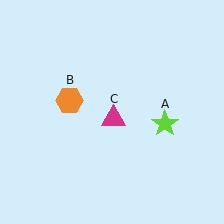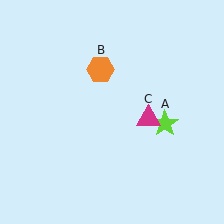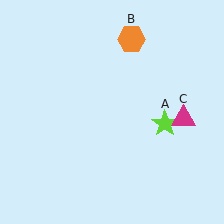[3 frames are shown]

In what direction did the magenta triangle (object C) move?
The magenta triangle (object C) moved right.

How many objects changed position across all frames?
2 objects changed position: orange hexagon (object B), magenta triangle (object C).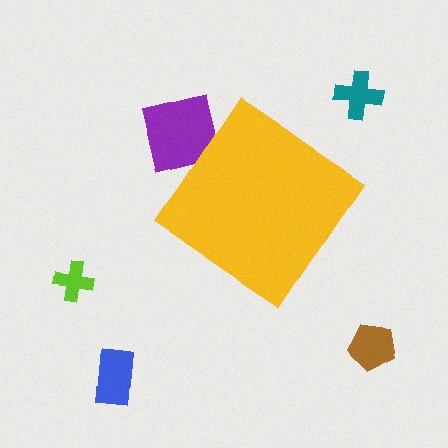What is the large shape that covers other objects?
A yellow diamond.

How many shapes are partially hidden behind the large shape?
1 shape is partially hidden.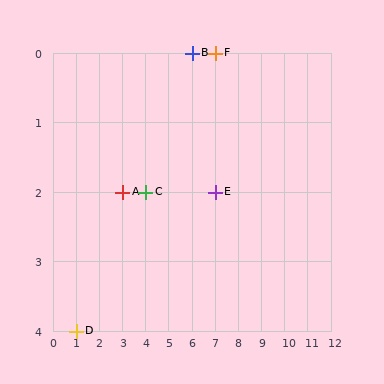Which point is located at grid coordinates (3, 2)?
Point A is at (3, 2).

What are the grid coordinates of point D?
Point D is at grid coordinates (1, 4).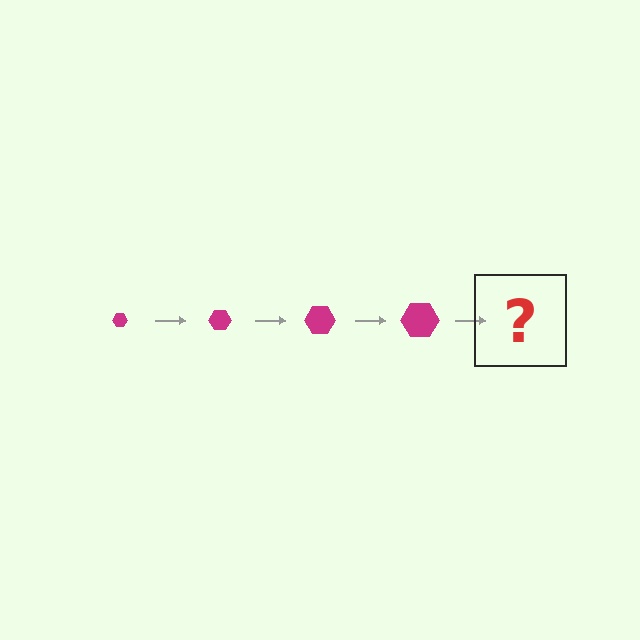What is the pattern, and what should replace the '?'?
The pattern is that the hexagon gets progressively larger each step. The '?' should be a magenta hexagon, larger than the previous one.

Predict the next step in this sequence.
The next step is a magenta hexagon, larger than the previous one.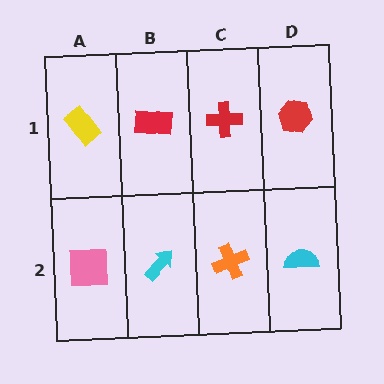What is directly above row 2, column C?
A red cross.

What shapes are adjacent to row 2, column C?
A red cross (row 1, column C), a cyan arrow (row 2, column B), a cyan semicircle (row 2, column D).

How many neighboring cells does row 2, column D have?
2.